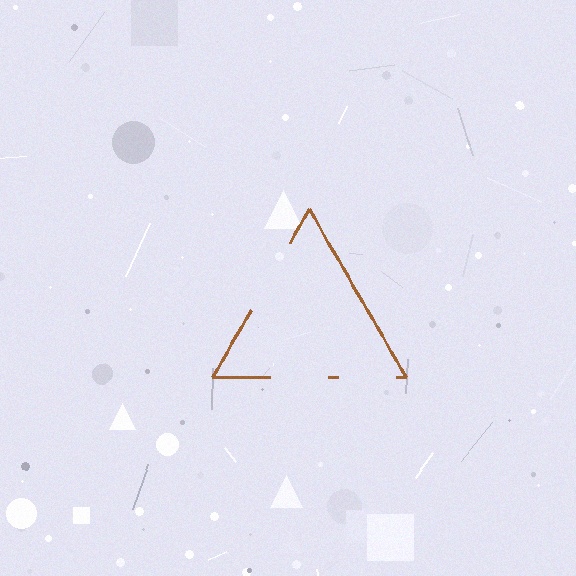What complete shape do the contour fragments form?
The contour fragments form a triangle.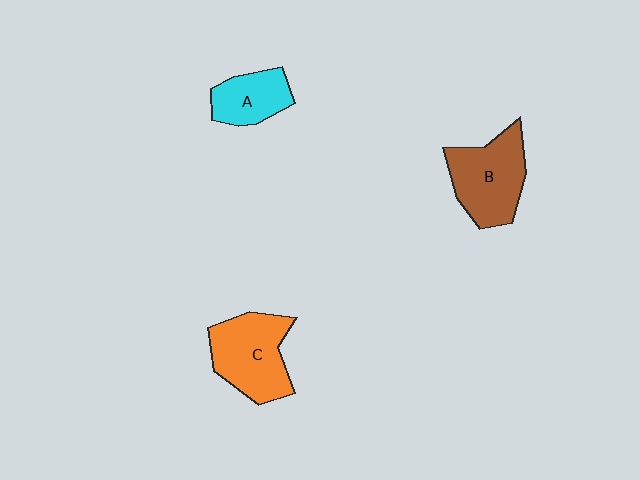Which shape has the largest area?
Shape C (orange).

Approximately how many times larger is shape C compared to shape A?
Approximately 1.6 times.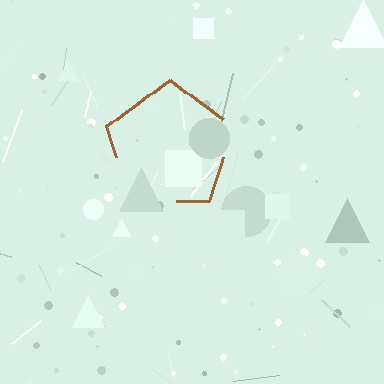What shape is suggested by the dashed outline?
The dashed outline suggests a pentagon.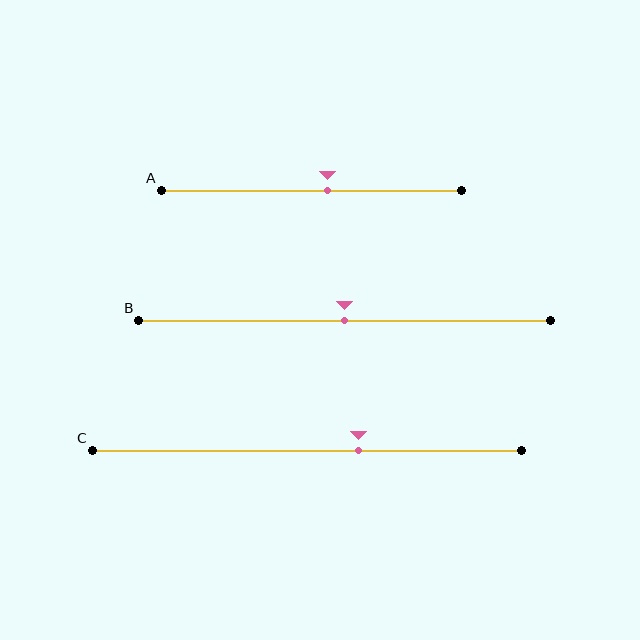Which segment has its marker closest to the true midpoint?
Segment B has its marker closest to the true midpoint.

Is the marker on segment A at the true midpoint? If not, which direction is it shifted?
No, the marker on segment A is shifted to the right by about 5% of the segment length.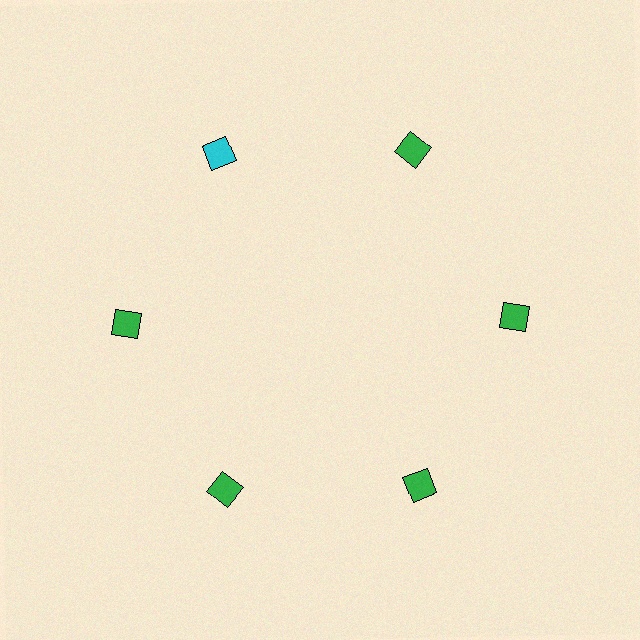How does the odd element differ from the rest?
It has a different color: cyan instead of green.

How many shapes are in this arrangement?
There are 6 shapes arranged in a ring pattern.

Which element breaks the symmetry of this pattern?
The cyan diamond at roughly the 11 o'clock position breaks the symmetry. All other shapes are green diamonds.